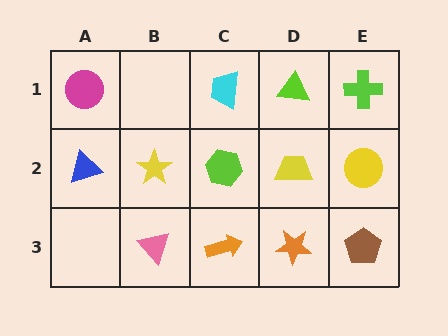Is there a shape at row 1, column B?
No, that cell is empty.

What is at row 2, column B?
A yellow star.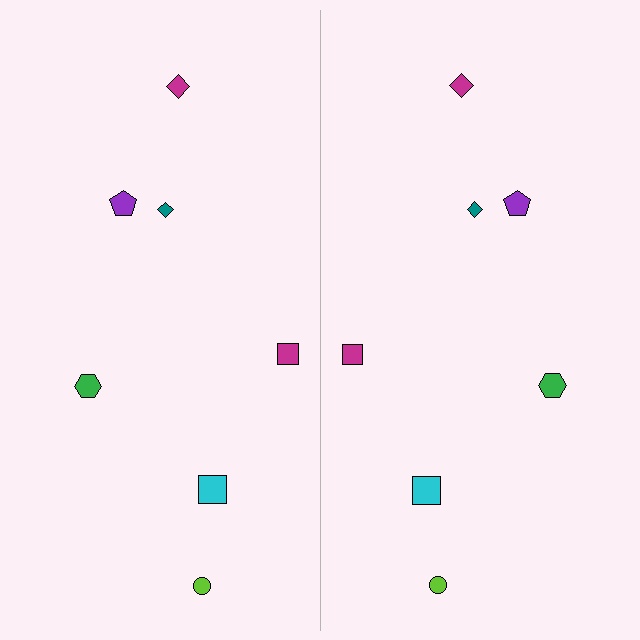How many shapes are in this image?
There are 14 shapes in this image.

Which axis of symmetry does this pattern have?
The pattern has a vertical axis of symmetry running through the center of the image.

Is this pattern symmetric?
Yes, this pattern has bilateral (reflection) symmetry.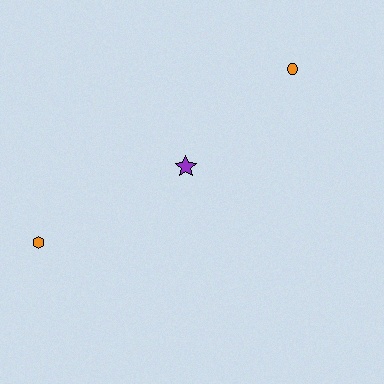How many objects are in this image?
There are 3 objects.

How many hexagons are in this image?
There is 1 hexagon.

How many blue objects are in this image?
There are no blue objects.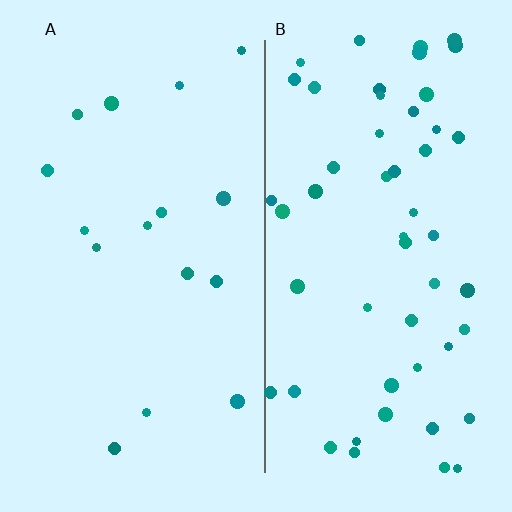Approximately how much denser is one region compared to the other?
Approximately 3.3× — region B over region A.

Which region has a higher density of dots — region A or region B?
B (the right).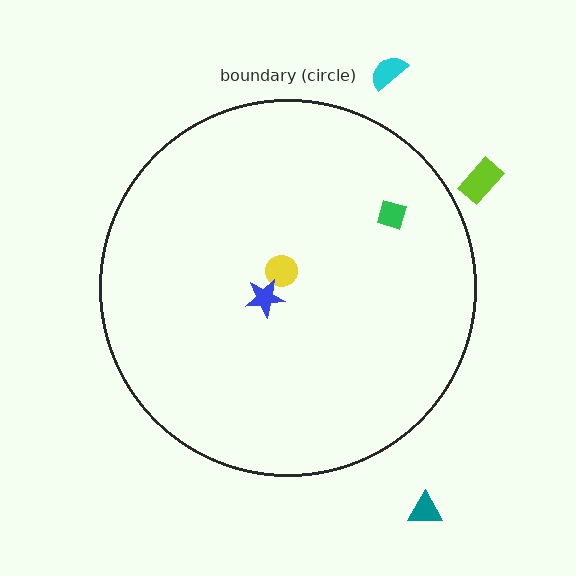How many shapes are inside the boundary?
3 inside, 3 outside.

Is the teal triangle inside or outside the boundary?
Outside.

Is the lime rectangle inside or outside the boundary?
Outside.